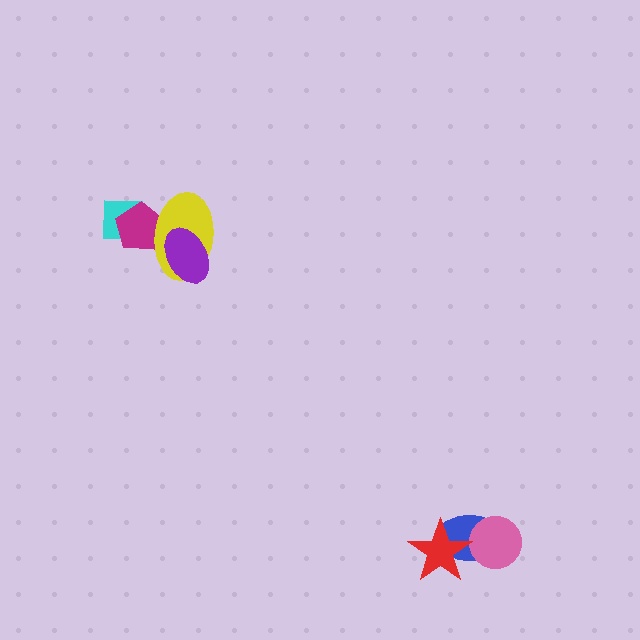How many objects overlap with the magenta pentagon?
2 objects overlap with the magenta pentagon.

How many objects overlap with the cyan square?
2 objects overlap with the cyan square.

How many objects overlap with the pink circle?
1 object overlaps with the pink circle.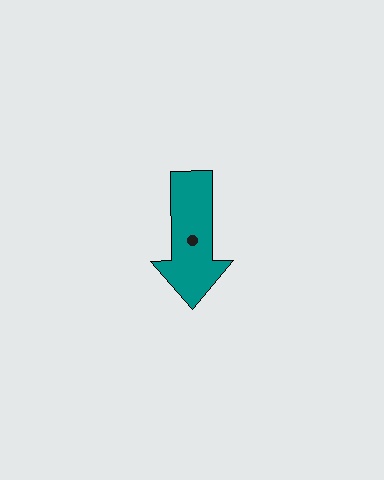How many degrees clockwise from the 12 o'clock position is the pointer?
Approximately 179 degrees.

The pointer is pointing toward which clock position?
Roughly 6 o'clock.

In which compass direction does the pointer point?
South.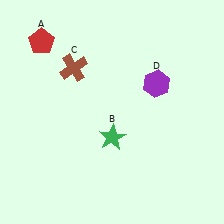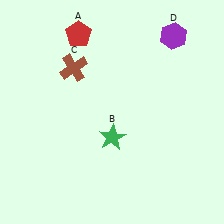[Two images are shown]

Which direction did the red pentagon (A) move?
The red pentagon (A) moved right.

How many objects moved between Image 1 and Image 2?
2 objects moved between the two images.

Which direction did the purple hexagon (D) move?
The purple hexagon (D) moved up.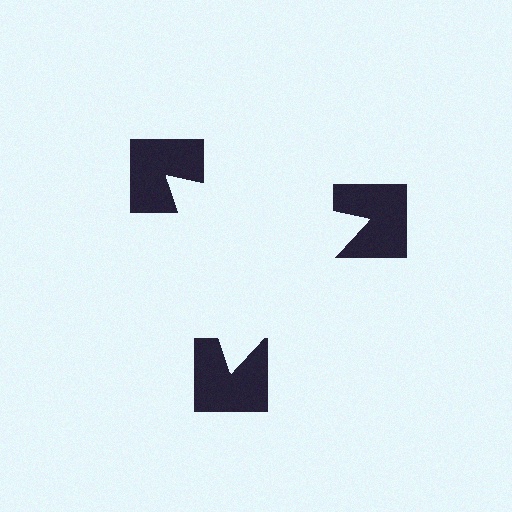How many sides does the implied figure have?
3 sides.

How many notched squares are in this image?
There are 3 — one at each vertex of the illusory triangle.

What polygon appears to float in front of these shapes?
An illusory triangle — its edges are inferred from the aligned wedge cuts in the notched squares, not physically drawn.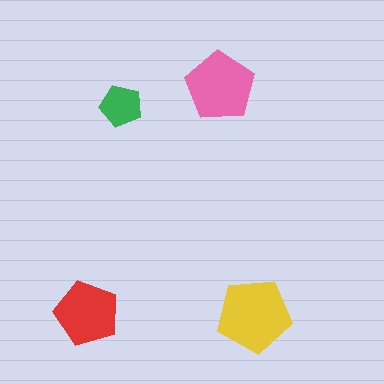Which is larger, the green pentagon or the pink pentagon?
The pink one.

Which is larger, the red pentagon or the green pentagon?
The red one.